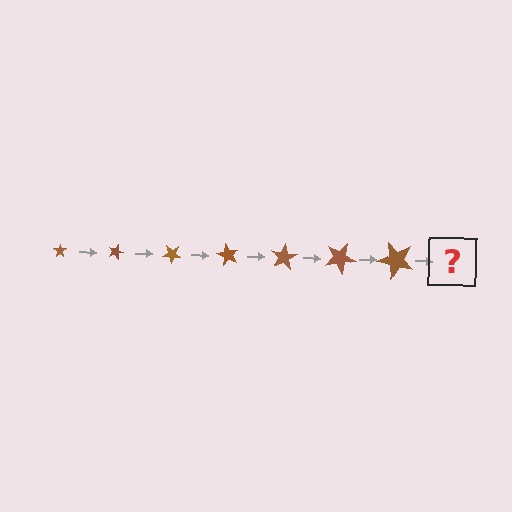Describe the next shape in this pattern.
It should be a star, larger than the previous one and rotated 140 degrees from the start.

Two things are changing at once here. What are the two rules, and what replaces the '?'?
The two rules are that the star grows larger each step and it rotates 20 degrees each step. The '?' should be a star, larger than the previous one and rotated 140 degrees from the start.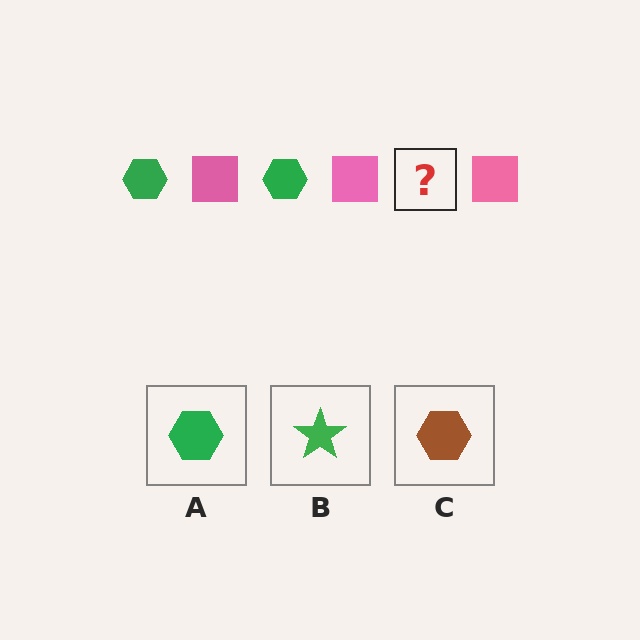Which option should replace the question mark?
Option A.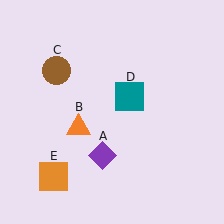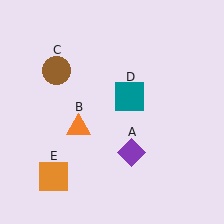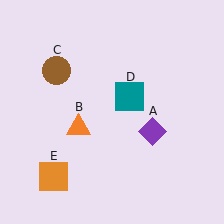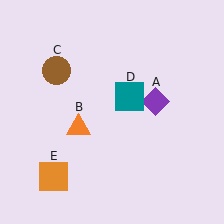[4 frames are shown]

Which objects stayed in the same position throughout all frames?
Orange triangle (object B) and brown circle (object C) and teal square (object D) and orange square (object E) remained stationary.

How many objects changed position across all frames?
1 object changed position: purple diamond (object A).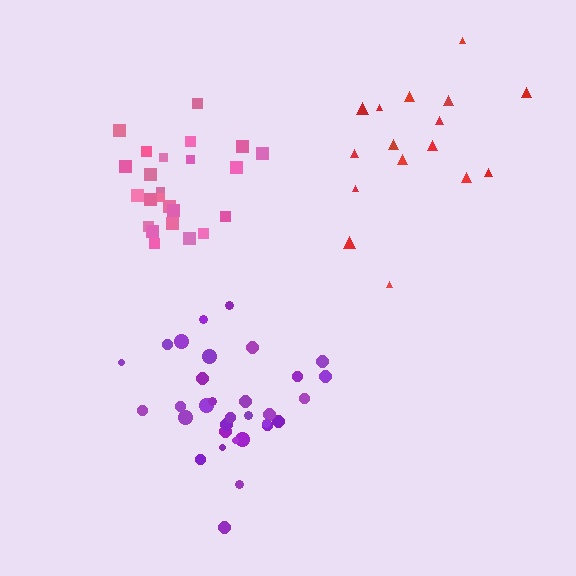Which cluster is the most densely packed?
Pink.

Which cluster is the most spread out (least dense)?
Red.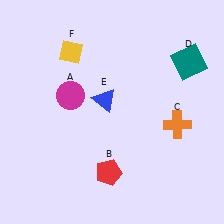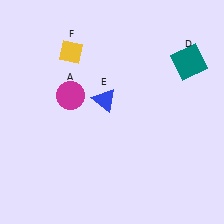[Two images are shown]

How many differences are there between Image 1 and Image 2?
There are 2 differences between the two images.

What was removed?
The orange cross (C), the red pentagon (B) were removed in Image 2.